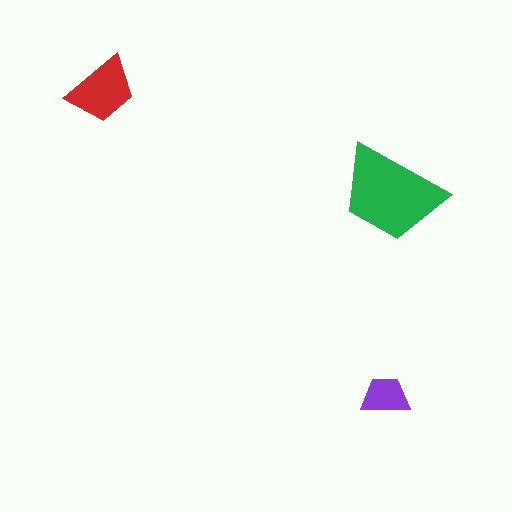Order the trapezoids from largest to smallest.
the green one, the red one, the purple one.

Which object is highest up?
The red trapezoid is topmost.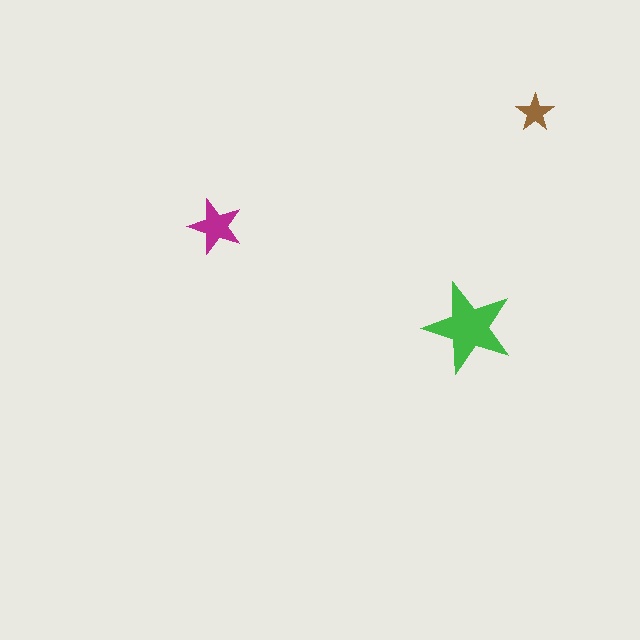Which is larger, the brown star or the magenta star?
The magenta one.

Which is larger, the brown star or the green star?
The green one.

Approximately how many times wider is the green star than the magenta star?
About 1.5 times wider.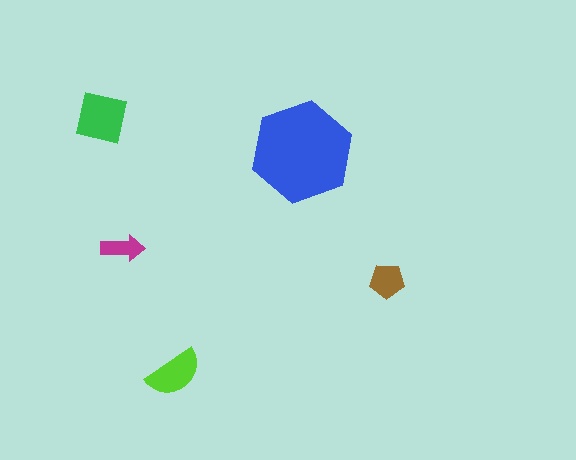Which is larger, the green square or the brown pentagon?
The green square.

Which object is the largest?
The blue hexagon.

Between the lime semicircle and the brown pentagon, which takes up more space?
The lime semicircle.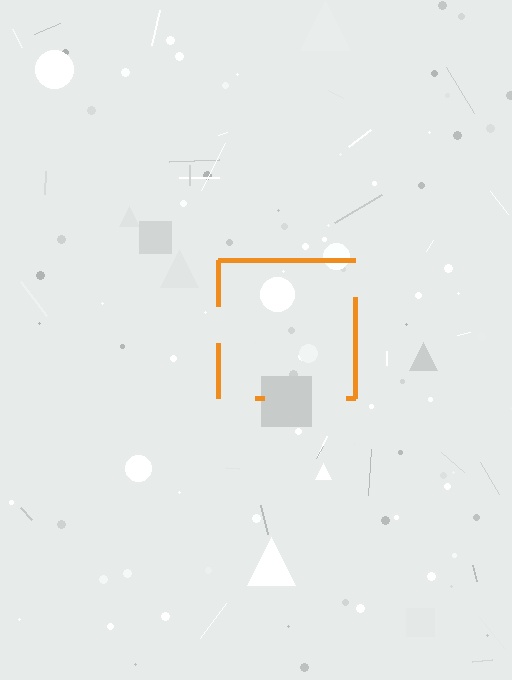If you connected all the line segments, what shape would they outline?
They would outline a square.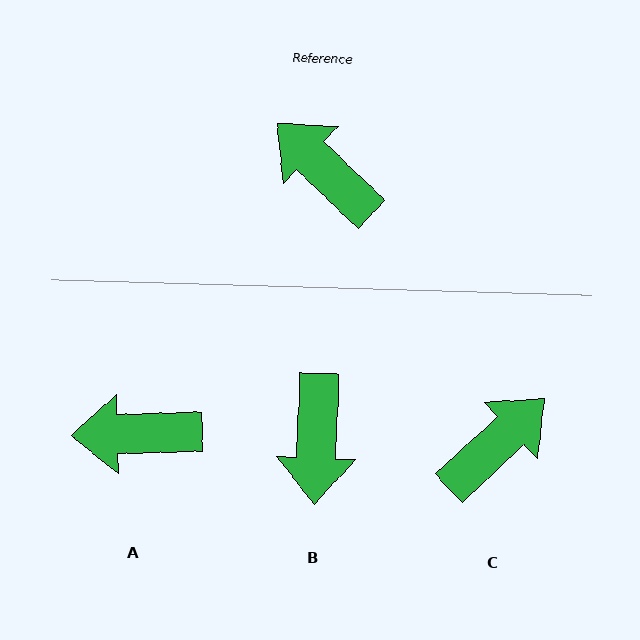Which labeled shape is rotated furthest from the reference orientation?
B, about 132 degrees away.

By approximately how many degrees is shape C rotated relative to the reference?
Approximately 93 degrees clockwise.